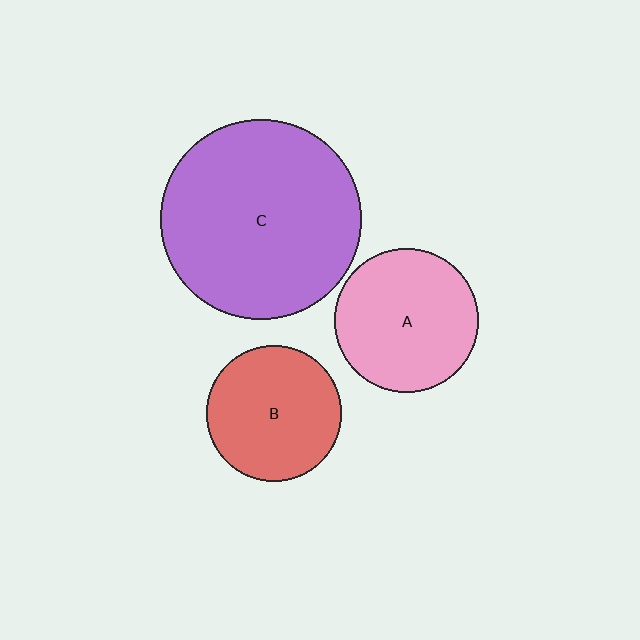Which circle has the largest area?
Circle C (purple).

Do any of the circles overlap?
No, none of the circles overlap.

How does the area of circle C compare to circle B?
Approximately 2.2 times.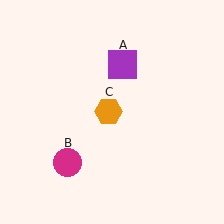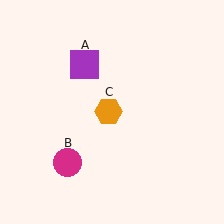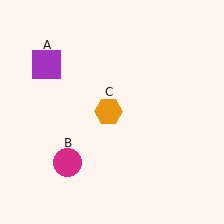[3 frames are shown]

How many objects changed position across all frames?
1 object changed position: purple square (object A).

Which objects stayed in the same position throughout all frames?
Magenta circle (object B) and orange hexagon (object C) remained stationary.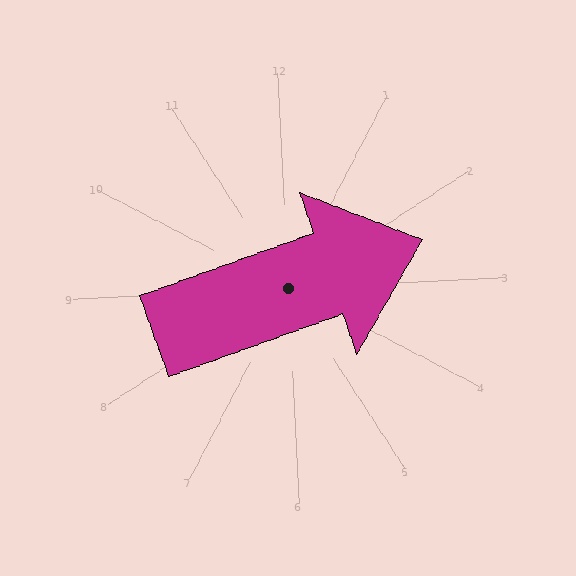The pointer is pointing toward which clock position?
Roughly 2 o'clock.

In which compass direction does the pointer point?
East.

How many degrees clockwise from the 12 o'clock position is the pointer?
Approximately 73 degrees.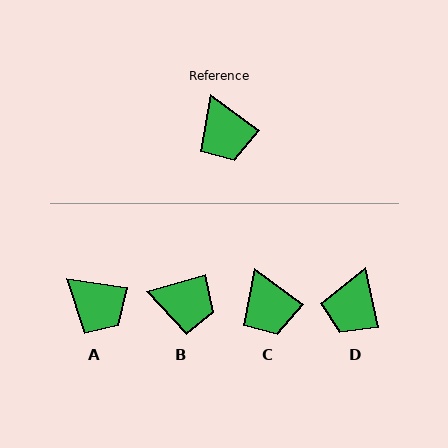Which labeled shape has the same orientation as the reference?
C.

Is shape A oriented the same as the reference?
No, it is off by about 28 degrees.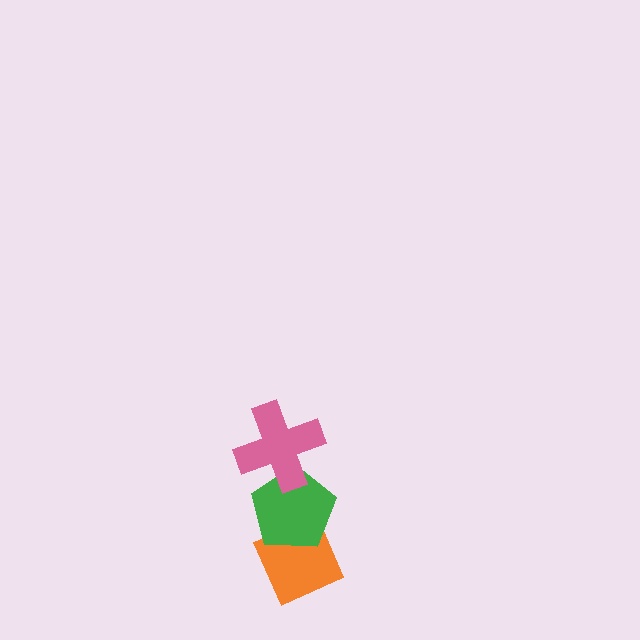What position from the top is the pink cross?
The pink cross is 1st from the top.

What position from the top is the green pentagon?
The green pentagon is 2nd from the top.